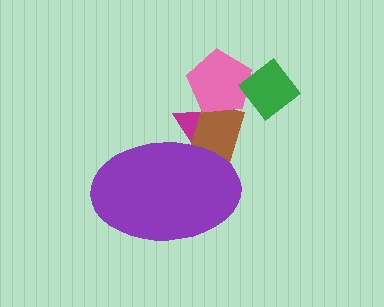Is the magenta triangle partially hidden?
Yes, the magenta triangle is partially hidden behind the purple ellipse.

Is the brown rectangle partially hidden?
Yes, the brown rectangle is partially hidden behind the purple ellipse.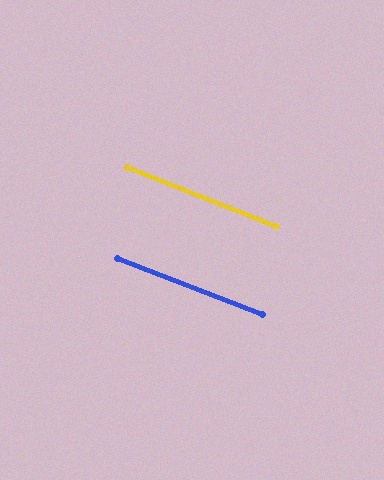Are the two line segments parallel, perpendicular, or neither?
Parallel — their directions differ by only 0.5°.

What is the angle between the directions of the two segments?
Approximately 0 degrees.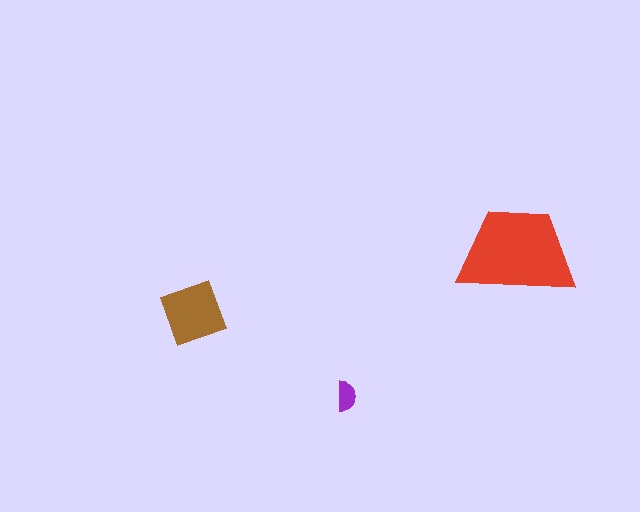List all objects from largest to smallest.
The red trapezoid, the brown diamond, the purple semicircle.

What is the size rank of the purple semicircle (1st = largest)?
3rd.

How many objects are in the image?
There are 3 objects in the image.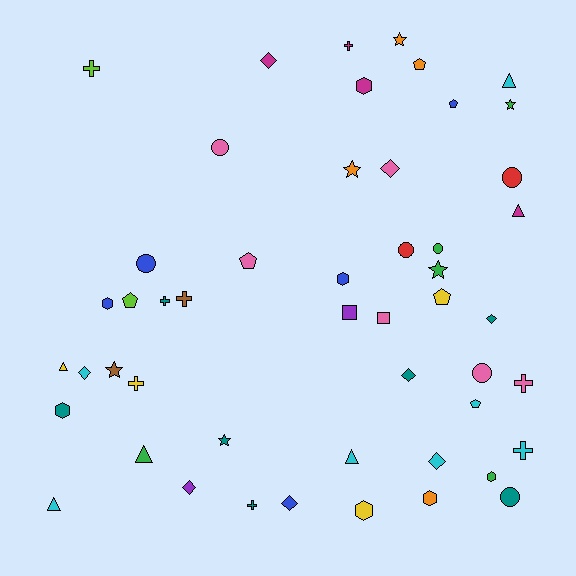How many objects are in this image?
There are 50 objects.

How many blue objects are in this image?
There are 5 blue objects.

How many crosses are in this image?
There are 8 crosses.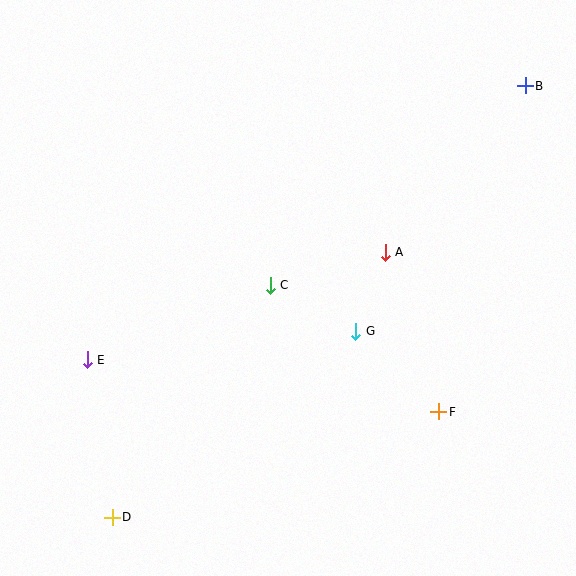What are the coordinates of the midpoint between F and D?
The midpoint between F and D is at (276, 465).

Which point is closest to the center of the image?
Point C at (270, 285) is closest to the center.